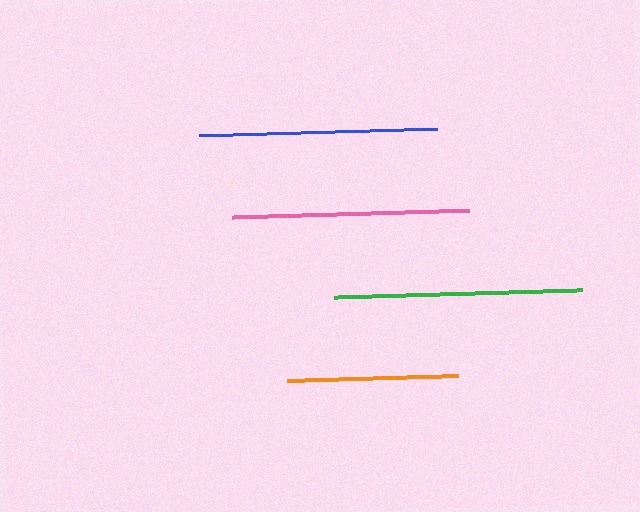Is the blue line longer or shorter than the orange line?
The blue line is longer than the orange line.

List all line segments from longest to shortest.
From longest to shortest: green, blue, pink, orange.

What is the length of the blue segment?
The blue segment is approximately 237 pixels long.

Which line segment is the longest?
The green line is the longest at approximately 248 pixels.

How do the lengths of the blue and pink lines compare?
The blue and pink lines are approximately the same length.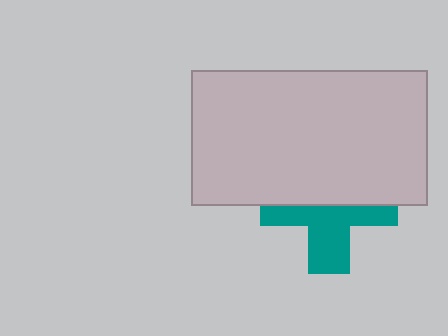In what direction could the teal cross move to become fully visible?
The teal cross could move down. That would shift it out from behind the light gray rectangle entirely.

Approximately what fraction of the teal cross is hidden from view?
Roughly 51% of the teal cross is hidden behind the light gray rectangle.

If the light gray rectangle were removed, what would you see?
You would see the complete teal cross.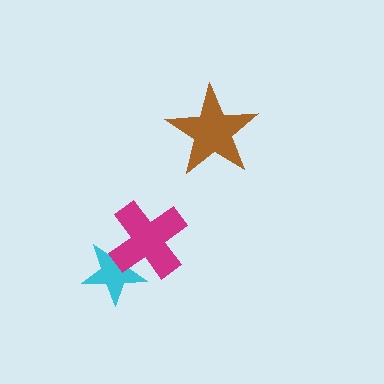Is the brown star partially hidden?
No, no other shape covers it.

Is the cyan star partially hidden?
Yes, it is partially covered by another shape.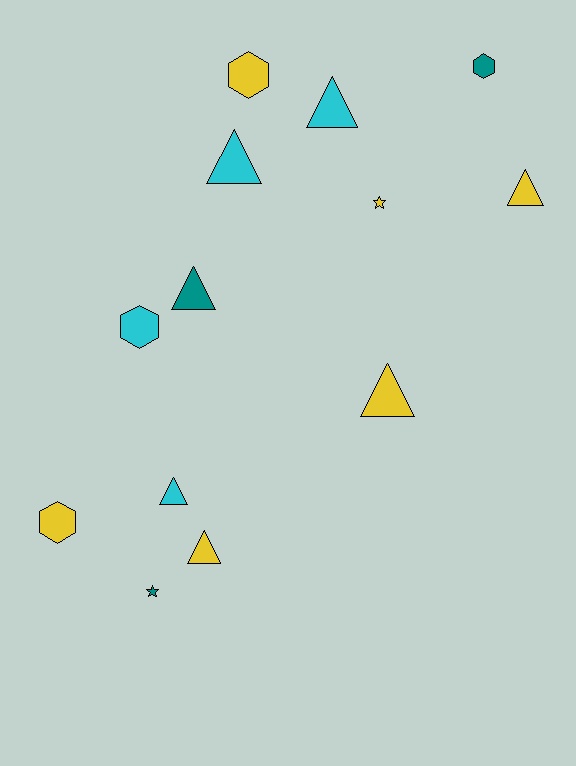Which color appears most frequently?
Yellow, with 6 objects.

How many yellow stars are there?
There is 1 yellow star.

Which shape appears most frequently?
Triangle, with 7 objects.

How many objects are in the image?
There are 13 objects.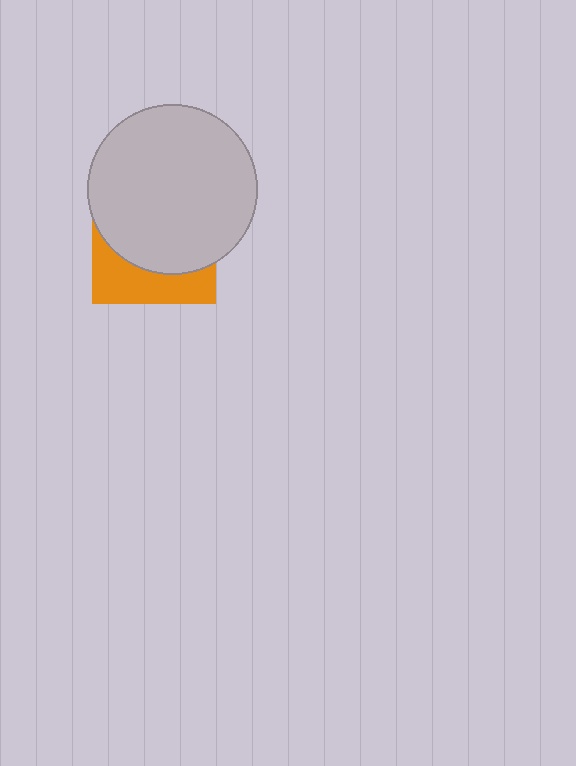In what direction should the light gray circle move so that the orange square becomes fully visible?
The light gray circle should move up. That is the shortest direction to clear the overlap and leave the orange square fully visible.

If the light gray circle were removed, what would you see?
You would see the complete orange square.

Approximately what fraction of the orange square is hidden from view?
Roughly 67% of the orange square is hidden behind the light gray circle.